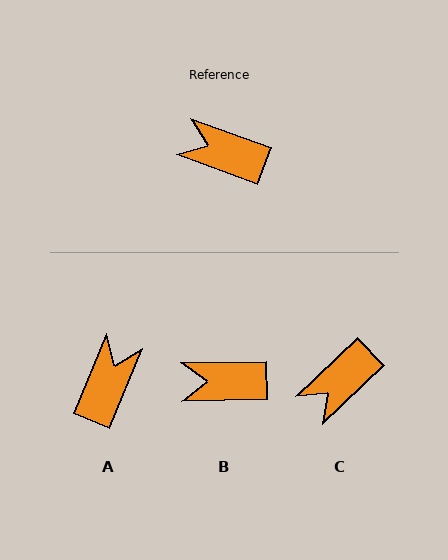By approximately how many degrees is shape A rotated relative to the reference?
Approximately 92 degrees clockwise.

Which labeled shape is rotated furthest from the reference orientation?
A, about 92 degrees away.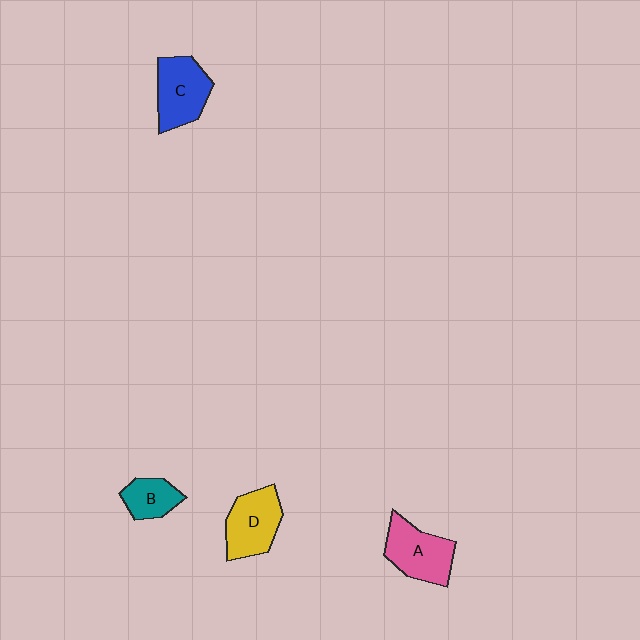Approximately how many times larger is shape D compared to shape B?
Approximately 1.6 times.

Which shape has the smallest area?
Shape B (teal).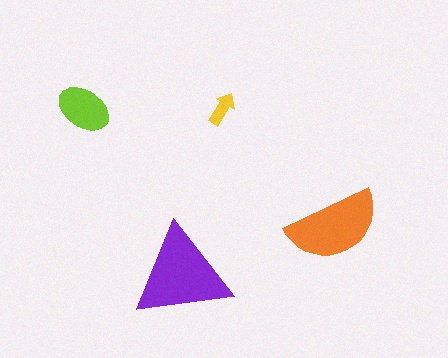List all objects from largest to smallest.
The purple triangle, the orange semicircle, the lime ellipse, the yellow arrow.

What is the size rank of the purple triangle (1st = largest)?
1st.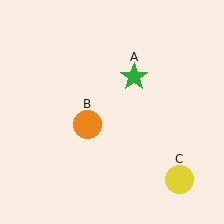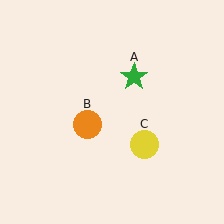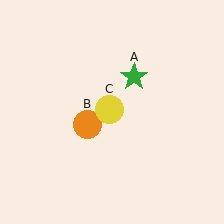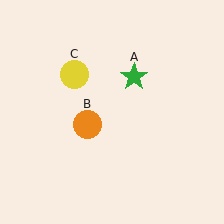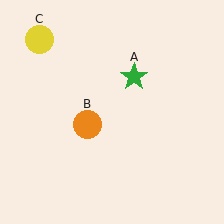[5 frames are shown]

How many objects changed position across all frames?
1 object changed position: yellow circle (object C).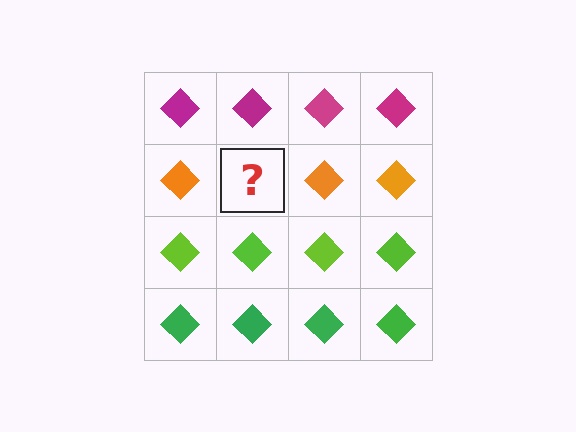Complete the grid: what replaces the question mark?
The question mark should be replaced with an orange diamond.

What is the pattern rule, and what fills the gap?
The rule is that each row has a consistent color. The gap should be filled with an orange diamond.